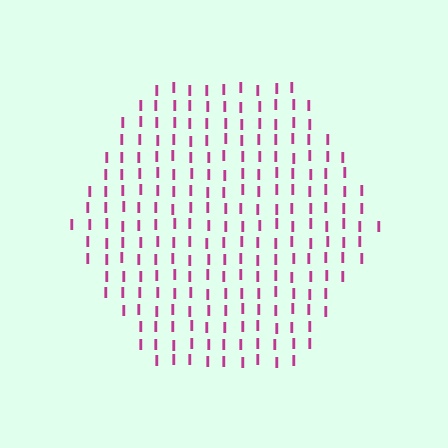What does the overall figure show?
The overall figure shows a hexagon.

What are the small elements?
The small elements are letter I's.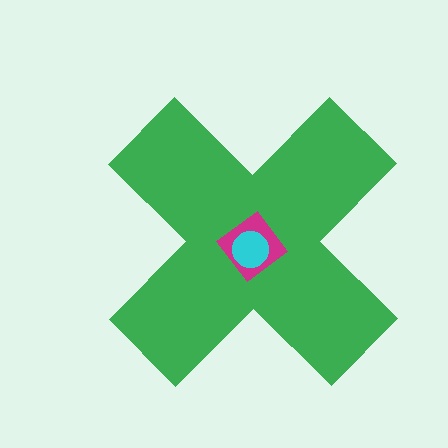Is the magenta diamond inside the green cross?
Yes.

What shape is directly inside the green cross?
The magenta diamond.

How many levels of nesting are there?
3.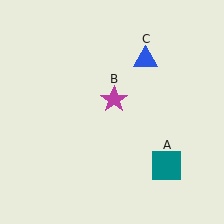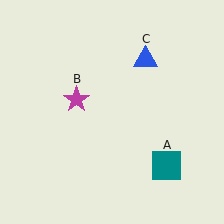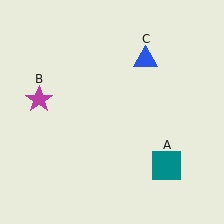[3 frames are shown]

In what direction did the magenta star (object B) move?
The magenta star (object B) moved left.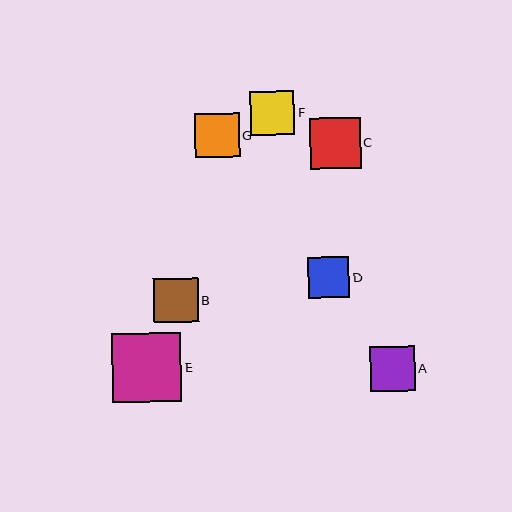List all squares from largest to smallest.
From largest to smallest: E, C, A, B, G, F, D.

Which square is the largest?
Square E is the largest with a size of approximately 69 pixels.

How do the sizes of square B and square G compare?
Square B and square G are approximately the same size.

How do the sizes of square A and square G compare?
Square A and square G are approximately the same size.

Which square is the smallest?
Square D is the smallest with a size of approximately 41 pixels.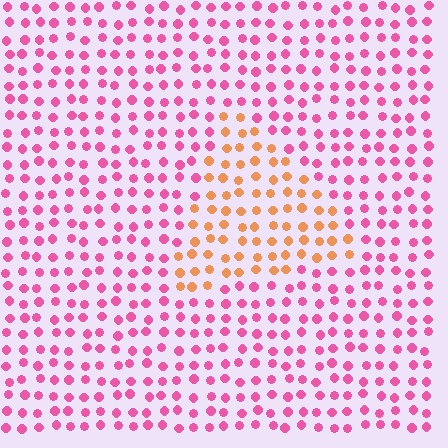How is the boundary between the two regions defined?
The boundary is defined purely by a slight shift in hue (about 57 degrees). Spacing, size, and orientation are identical on both sides.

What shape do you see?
I see a triangle.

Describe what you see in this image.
The image is filled with small pink elements in a uniform arrangement. A triangle-shaped region is visible where the elements are tinted to a slightly different hue, forming a subtle color boundary.